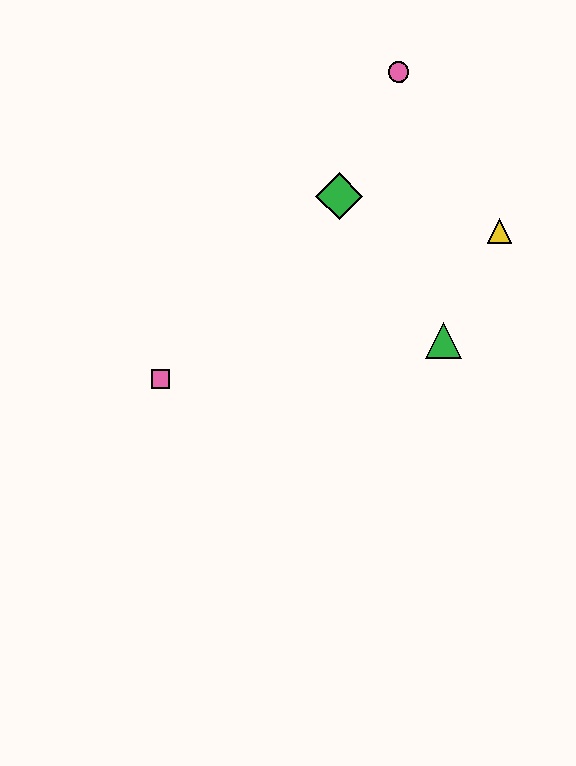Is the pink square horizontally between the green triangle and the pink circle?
No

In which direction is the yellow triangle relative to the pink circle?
The yellow triangle is below the pink circle.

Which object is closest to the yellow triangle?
The green triangle is closest to the yellow triangle.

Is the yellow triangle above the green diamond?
No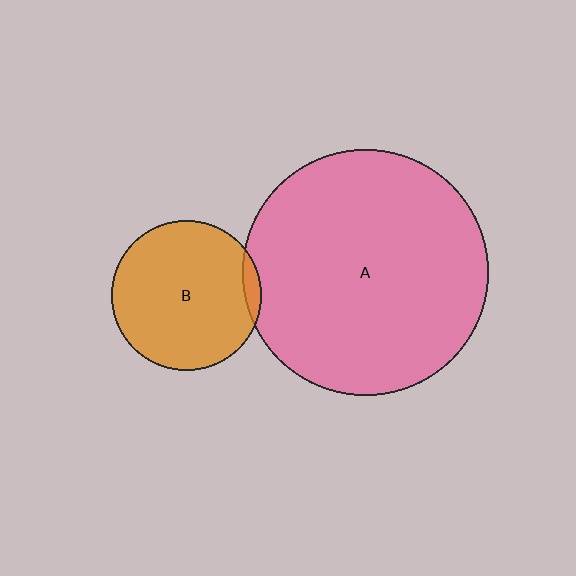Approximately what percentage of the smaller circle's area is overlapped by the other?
Approximately 5%.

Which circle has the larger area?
Circle A (pink).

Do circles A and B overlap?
Yes.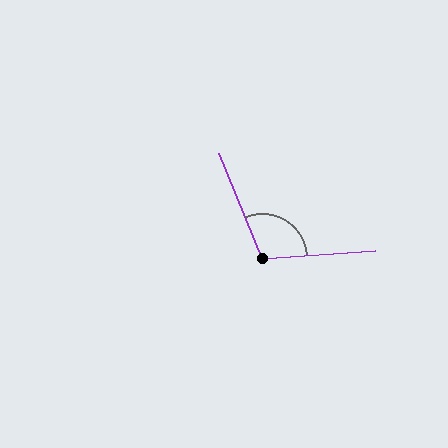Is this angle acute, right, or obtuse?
It is obtuse.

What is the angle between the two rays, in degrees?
Approximately 108 degrees.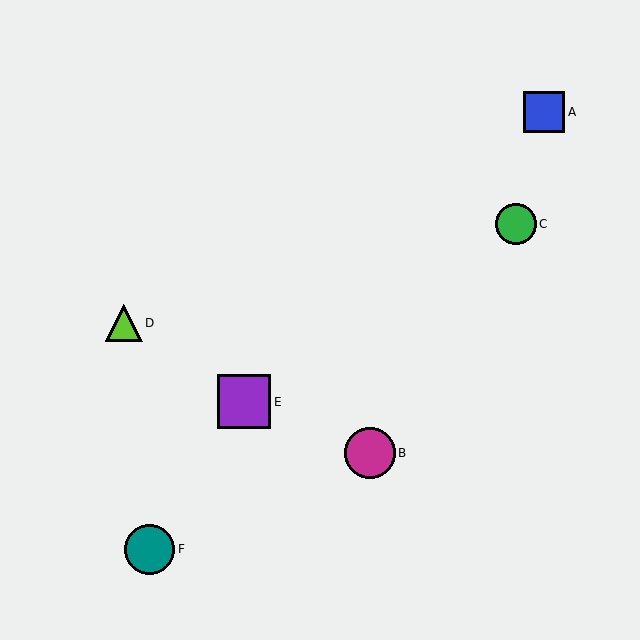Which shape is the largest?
The purple square (labeled E) is the largest.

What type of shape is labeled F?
Shape F is a teal circle.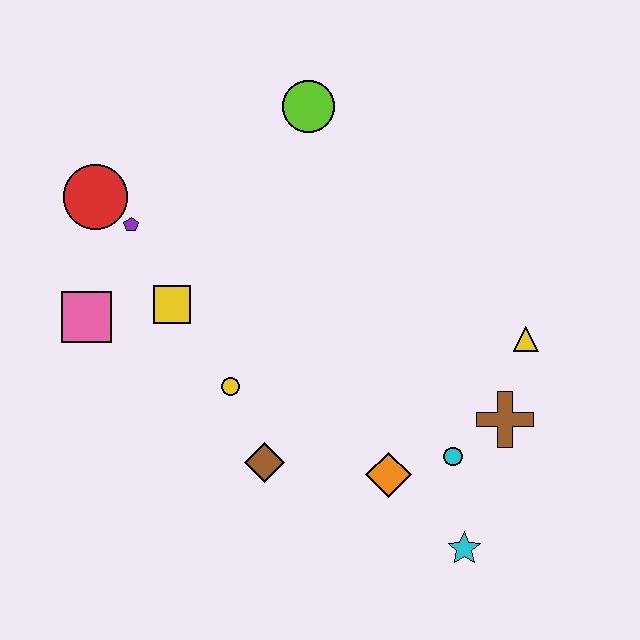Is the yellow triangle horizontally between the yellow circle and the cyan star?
No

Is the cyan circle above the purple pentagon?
No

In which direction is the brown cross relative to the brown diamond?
The brown cross is to the right of the brown diamond.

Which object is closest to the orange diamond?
The cyan circle is closest to the orange diamond.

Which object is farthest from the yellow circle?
The yellow triangle is farthest from the yellow circle.